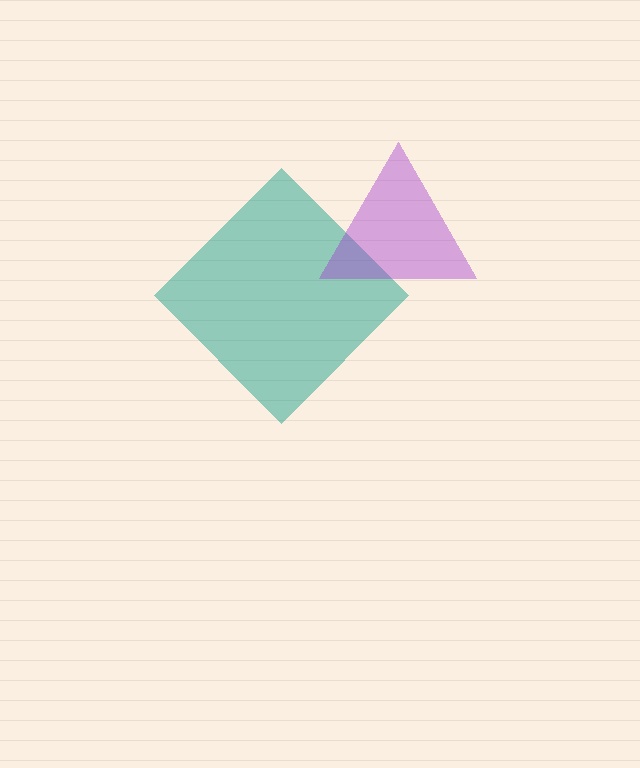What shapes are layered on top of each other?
The layered shapes are: a teal diamond, a purple triangle.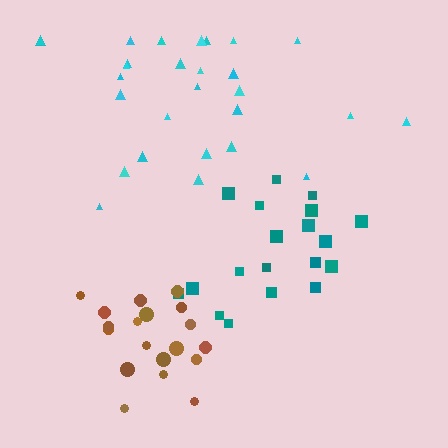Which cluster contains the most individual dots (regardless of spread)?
Cyan (28).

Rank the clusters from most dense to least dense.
brown, cyan, teal.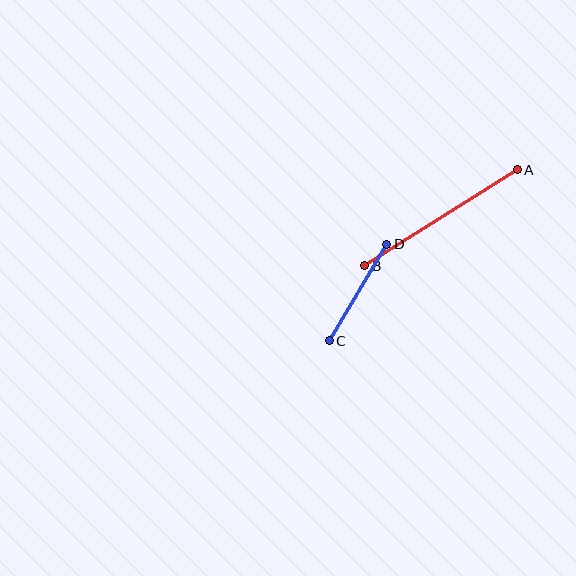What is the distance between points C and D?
The distance is approximately 113 pixels.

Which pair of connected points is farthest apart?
Points A and B are farthest apart.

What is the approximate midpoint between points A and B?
The midpoint is at approximately (441, 218) pixels.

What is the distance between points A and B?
The distance is approximately 180 pixels.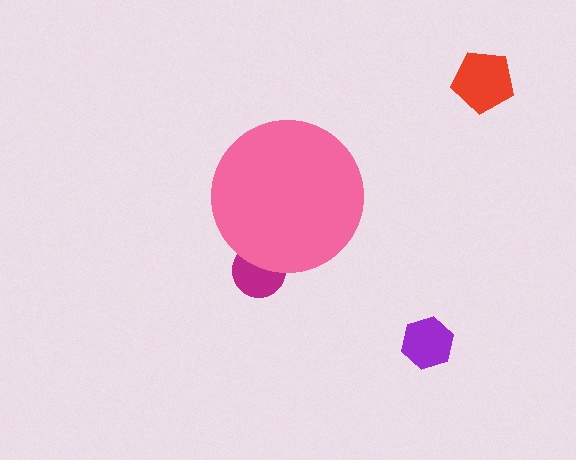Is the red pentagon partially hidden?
No, the red pentagon is fully visible.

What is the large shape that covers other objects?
A pink circle.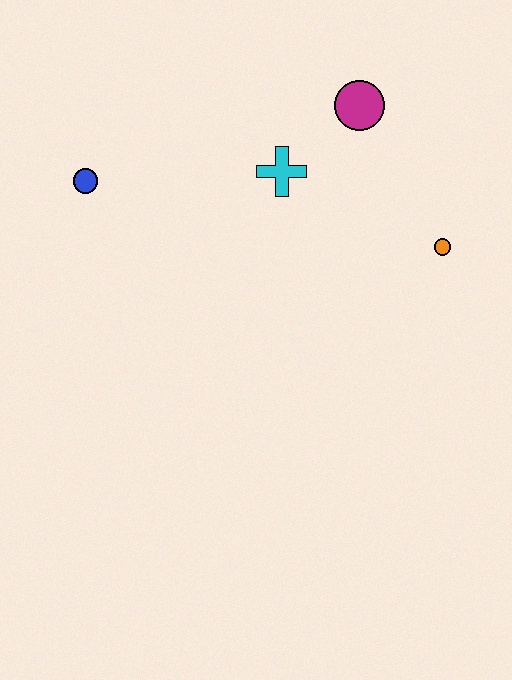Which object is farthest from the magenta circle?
The blue circle is farthest from the magenta circle.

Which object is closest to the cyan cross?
The magenta circle is closest to the cyan cross.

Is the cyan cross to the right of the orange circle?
No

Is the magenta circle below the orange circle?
No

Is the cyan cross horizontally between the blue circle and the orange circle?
Yes